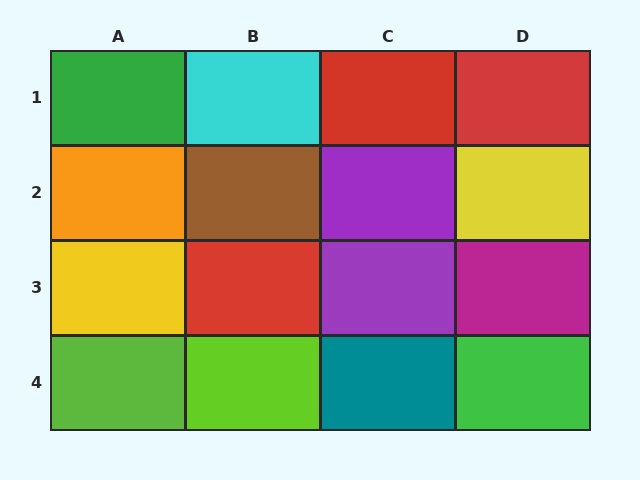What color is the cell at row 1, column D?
Red.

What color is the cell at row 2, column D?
Yellow.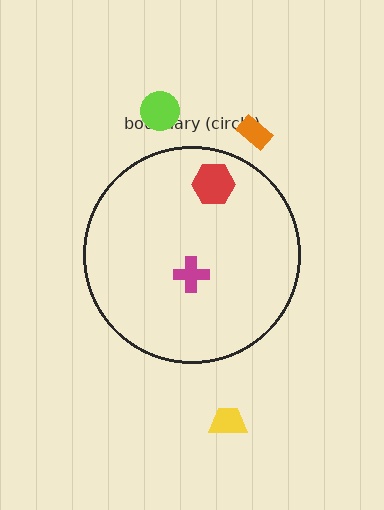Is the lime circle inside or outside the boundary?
Outside.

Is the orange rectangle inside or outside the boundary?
Outside.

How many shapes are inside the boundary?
2 inside, 3 outside.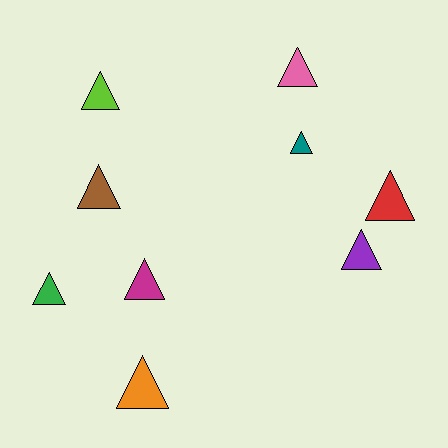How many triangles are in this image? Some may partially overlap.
There are 9 triangles.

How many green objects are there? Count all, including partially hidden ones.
There is 1 green object.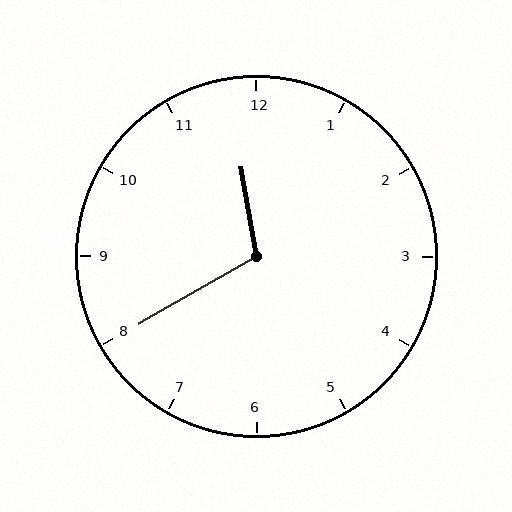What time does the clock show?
11:40.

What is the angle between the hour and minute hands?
Approximately 110 degrees.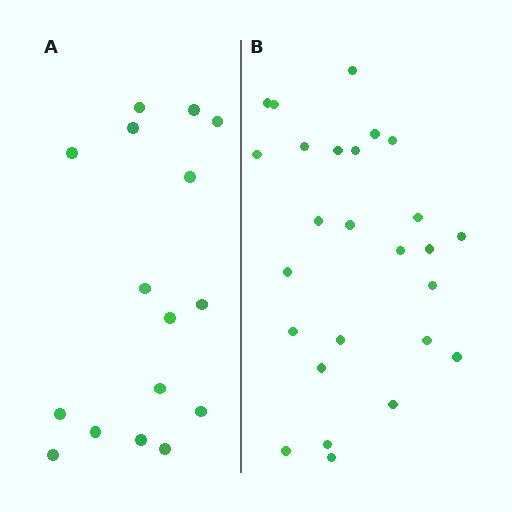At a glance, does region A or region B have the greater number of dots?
Region B (the right region) has more dots.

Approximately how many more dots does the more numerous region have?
Region B has roughly 10 or so more dots than region A.